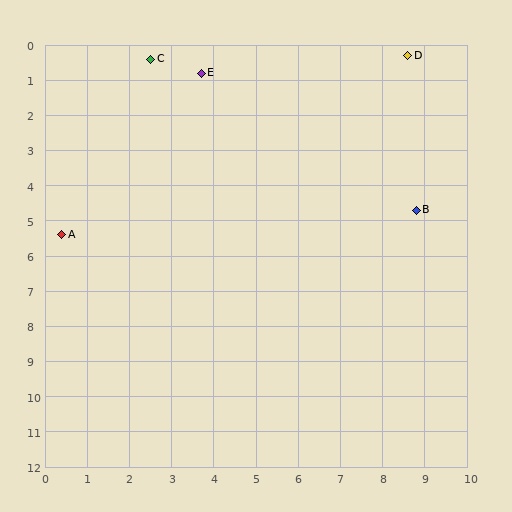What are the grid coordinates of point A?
Point A is at approximately (0.4, 5.4).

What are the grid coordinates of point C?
Point C is at approximately (2.5, 0.4).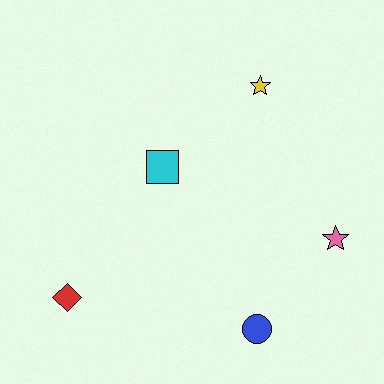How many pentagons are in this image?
There are no pentagons.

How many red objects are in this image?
There is 1 red object.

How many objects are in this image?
There are 5 objects.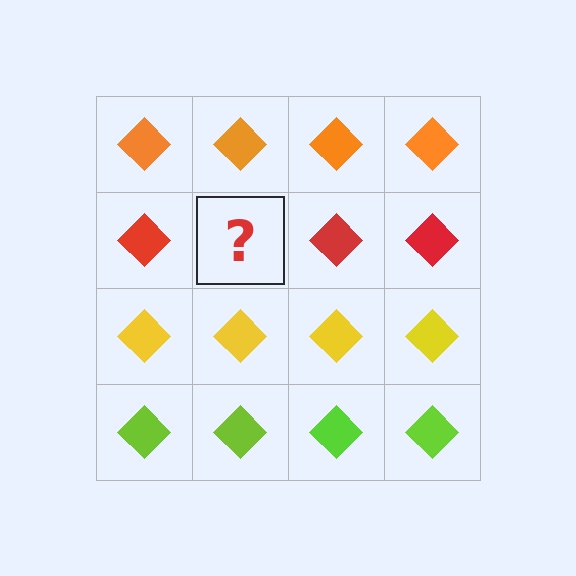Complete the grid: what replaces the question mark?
The question mark should be replaced with a red diamond.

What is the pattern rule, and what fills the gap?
The rule is that each row has a consistent color. The gap should be filled with a red diamond.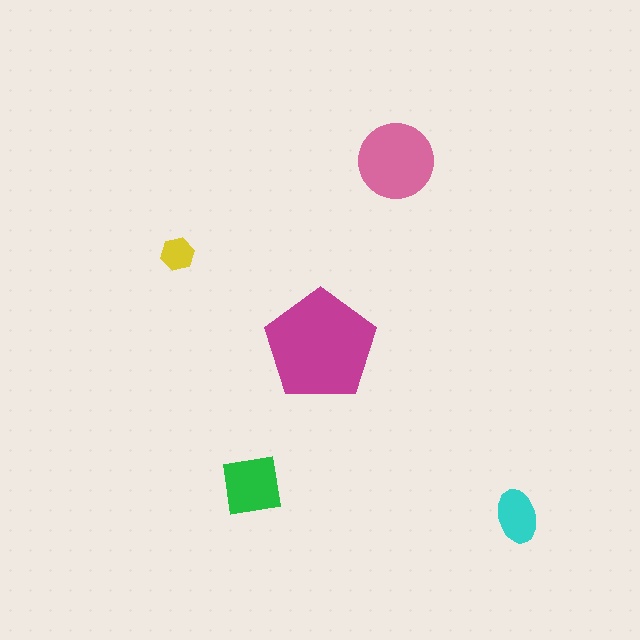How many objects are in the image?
There are 5 objects in the image.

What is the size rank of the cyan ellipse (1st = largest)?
4th.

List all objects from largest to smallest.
The magenta pentagon, the pink circle, the green square, the cyan ellipse, the yellow hexagon.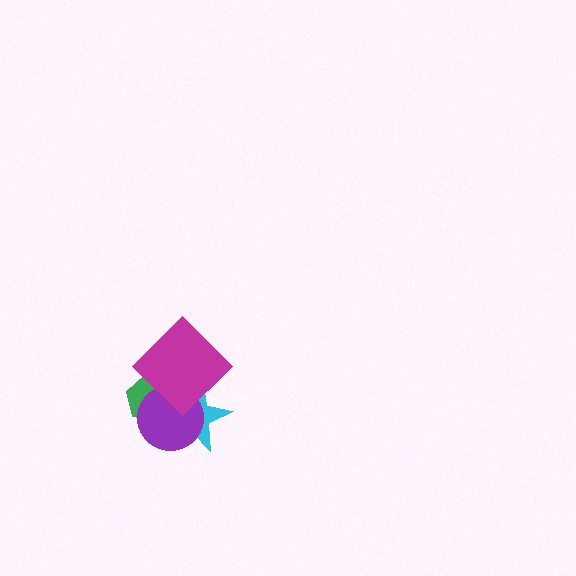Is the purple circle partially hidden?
Yes, it is partially covered by another shape.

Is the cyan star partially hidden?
Yes, it is partially covered by another shape.